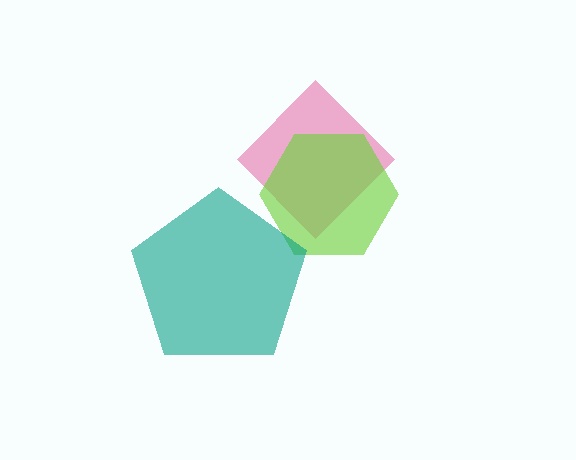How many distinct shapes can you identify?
There are 3 distinct shapes: a pink diamond, a lime hexagon, a teal pentagon.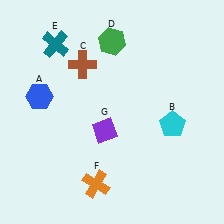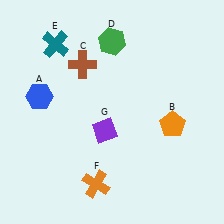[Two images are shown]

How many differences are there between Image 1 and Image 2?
There is 1 difference between the two images.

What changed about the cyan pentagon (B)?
In Image 1, B is cyan. In Image 2, it changed to orange.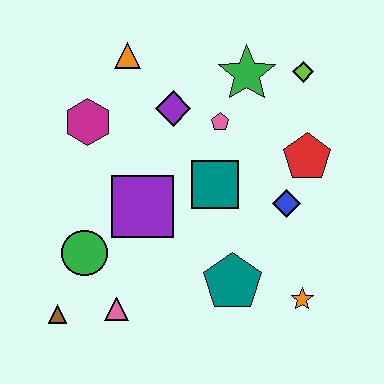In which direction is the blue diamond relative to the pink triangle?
The blue diamond is to the right of the pink triangle.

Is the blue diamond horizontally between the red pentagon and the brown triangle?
Yes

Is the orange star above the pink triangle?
Yes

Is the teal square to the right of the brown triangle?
Yes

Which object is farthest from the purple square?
The lime diamond is farthest from the purple square.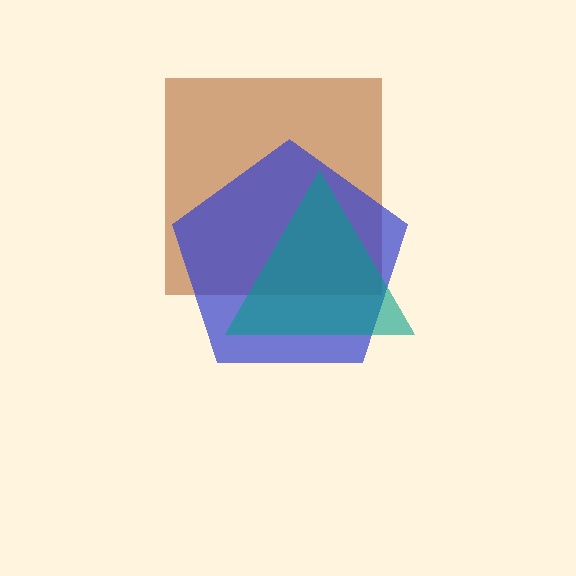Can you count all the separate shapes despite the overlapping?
Yes, there are 3 separate shapes.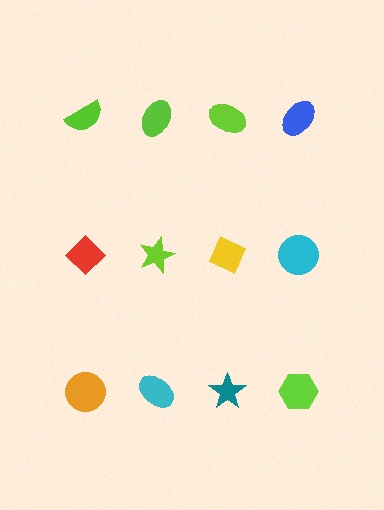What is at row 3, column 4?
A lime hexagon.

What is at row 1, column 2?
A lime ellipse.